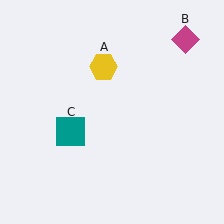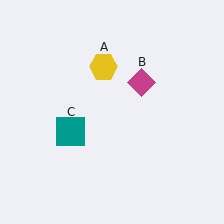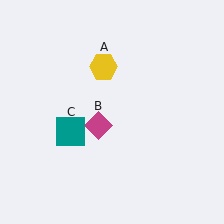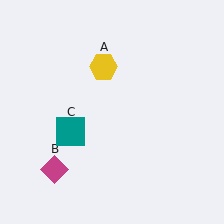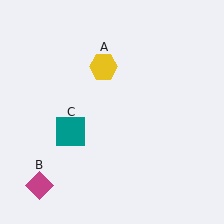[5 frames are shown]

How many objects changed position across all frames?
1 object changed position: magenta diamond (object B).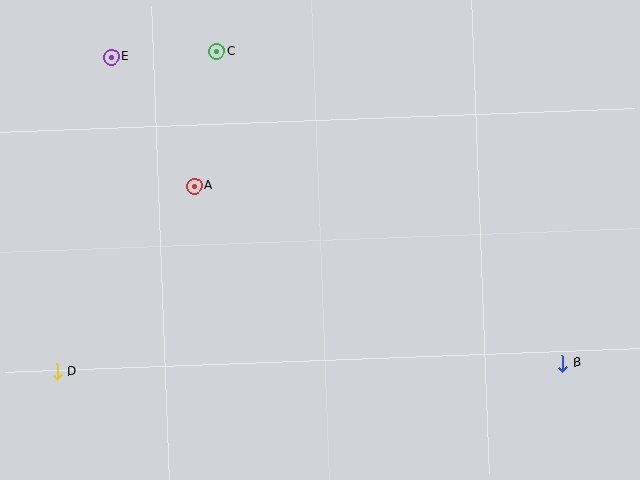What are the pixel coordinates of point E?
Point E is at (111, 57).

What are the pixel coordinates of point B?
Point B is at (563, 363).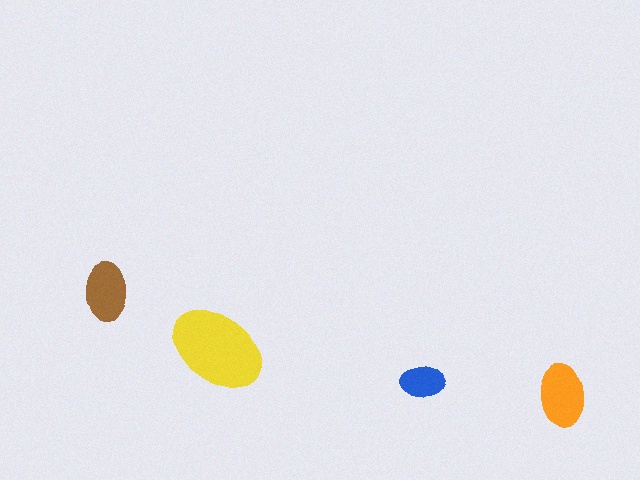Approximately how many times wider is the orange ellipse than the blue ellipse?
About 1.5 times wider.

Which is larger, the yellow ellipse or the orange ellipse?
The yellow one.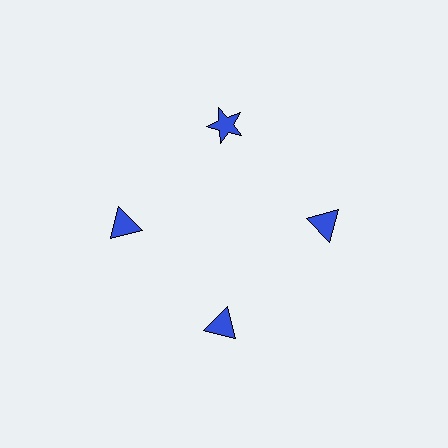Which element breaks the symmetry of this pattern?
The blue star at roughly the 12 o'clock position breaks the symmetry. All other shapes are blue triangles.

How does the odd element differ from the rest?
It has a different shape: star instead of triangle.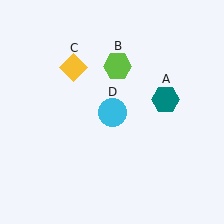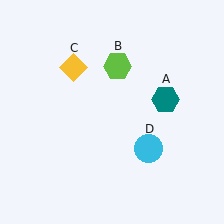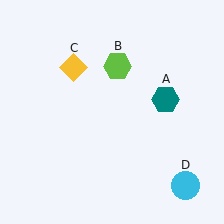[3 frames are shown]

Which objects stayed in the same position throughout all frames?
Teal hexagon (object A) and lime hexagon (object B) and yellow diamond (object C) remained stationary.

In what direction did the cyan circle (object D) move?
The cyan circle (object D) moved down and to the right.